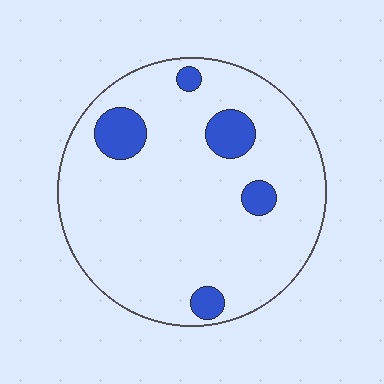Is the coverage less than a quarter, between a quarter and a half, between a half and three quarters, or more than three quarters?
Less than a quarter.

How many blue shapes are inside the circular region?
5.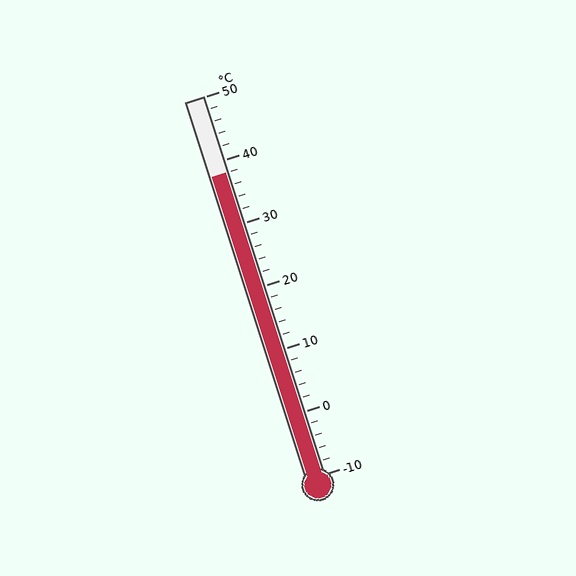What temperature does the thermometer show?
The thermometer shows approximately 38°C.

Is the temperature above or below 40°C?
The temperature is below 40°C.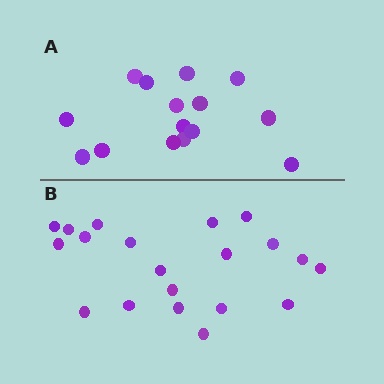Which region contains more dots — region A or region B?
Region B (the bottom region) has more dots.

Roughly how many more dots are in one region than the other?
Region B has about 5 more dots than region A.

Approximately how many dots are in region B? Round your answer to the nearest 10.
About 20 dots.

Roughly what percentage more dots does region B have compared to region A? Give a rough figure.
About 35% more.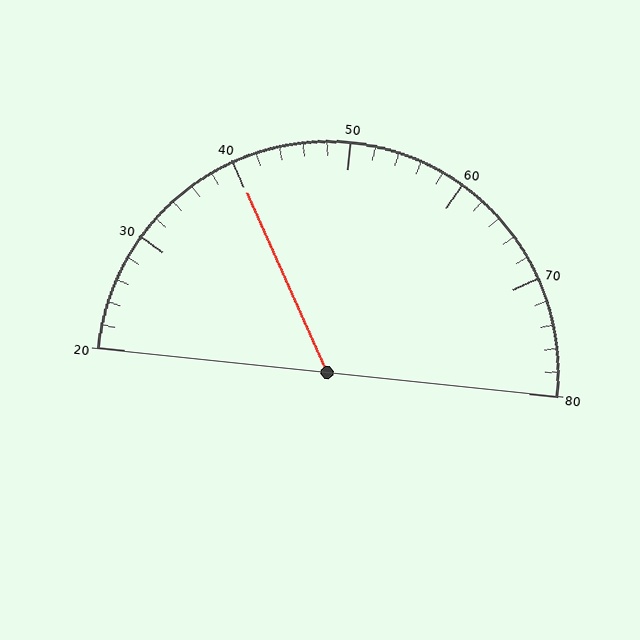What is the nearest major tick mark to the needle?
The nearest major tick mark is 40.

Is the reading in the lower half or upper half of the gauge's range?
The reading is in the lower half of the range (20 to 80).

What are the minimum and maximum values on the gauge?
The gauge ranges from 20 to 80.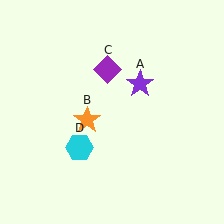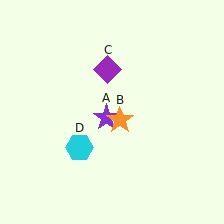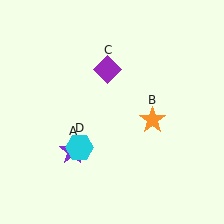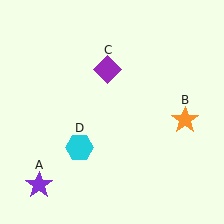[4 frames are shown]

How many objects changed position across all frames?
2 objects changed position: purple star (object A), orange star (object B).